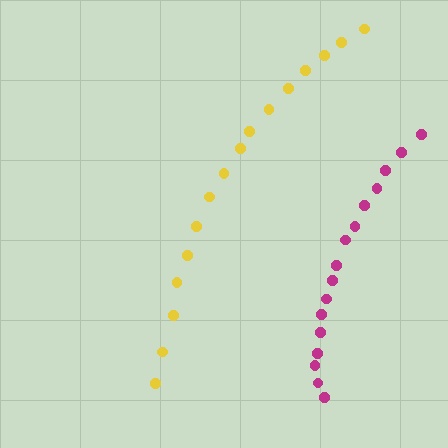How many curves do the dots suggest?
There are 2 distinct paths.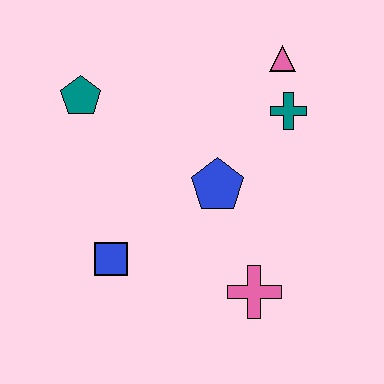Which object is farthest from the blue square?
The pink triangle is farthest from the blue square.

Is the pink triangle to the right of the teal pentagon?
Yes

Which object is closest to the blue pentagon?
The teal cross is closest to the blue pentagon.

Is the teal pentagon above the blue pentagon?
Yes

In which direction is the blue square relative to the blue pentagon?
The blue square is to the left of the blue pentagon.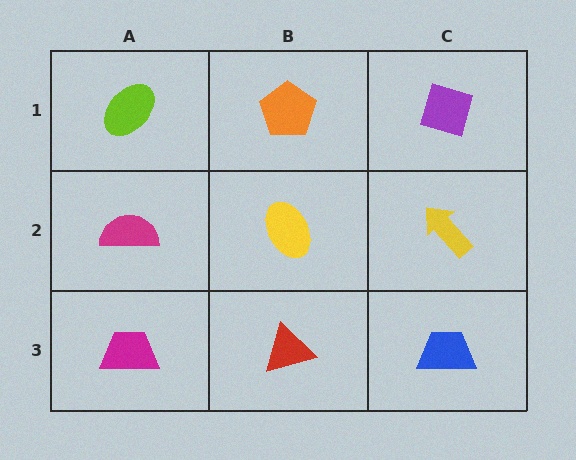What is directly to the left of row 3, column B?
A magenta trapezoid.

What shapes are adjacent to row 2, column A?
A lime ellipse (row 1, column A), a magenta trapezoid (row 3, column A), a yellow ellipse (row 2, column B).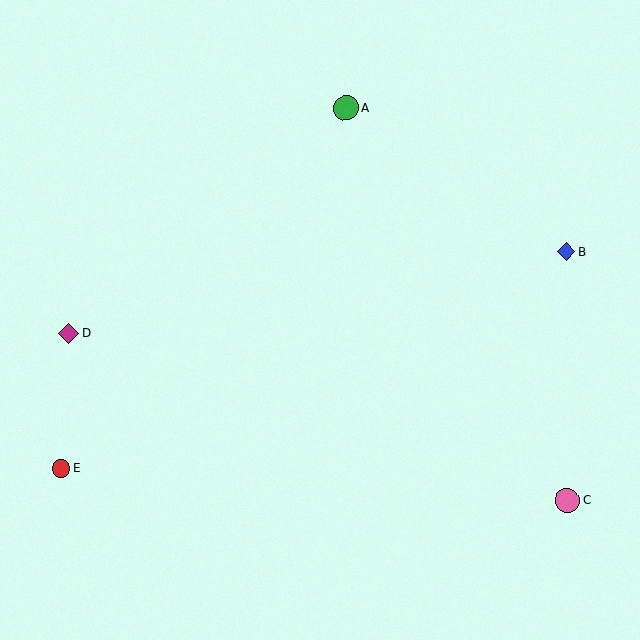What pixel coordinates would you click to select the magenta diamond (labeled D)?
Click at (69, 333) to select the magenta diamond D.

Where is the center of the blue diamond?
The center of the blue diamond is at (566, 252).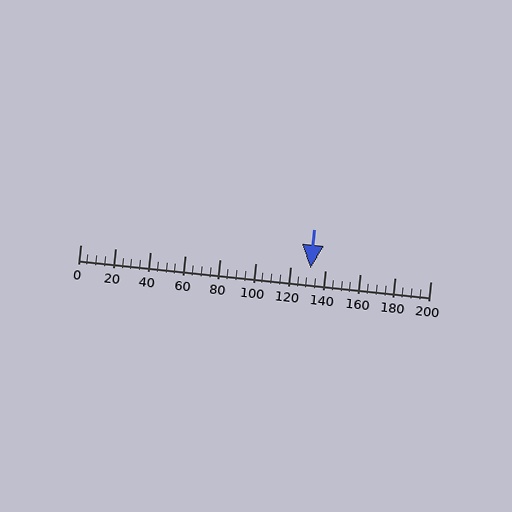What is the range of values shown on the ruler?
The ruler shows values from 0 to 200.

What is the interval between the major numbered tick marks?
The major tick marks are spaced 20 units apart.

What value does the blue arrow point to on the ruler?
The blue arrow points to approximately 132.